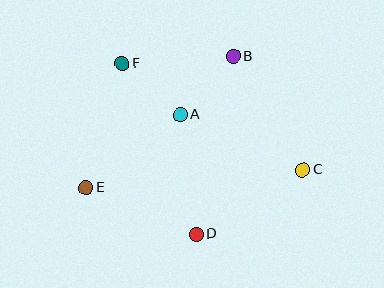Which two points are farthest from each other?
Points C and E are farthest from each other.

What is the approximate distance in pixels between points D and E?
The distance between D and E is approximately 119 pixels.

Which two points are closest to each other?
Points A and F are closest to each other.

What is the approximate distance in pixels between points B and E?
The distance between B and E is approximately 197 pixels.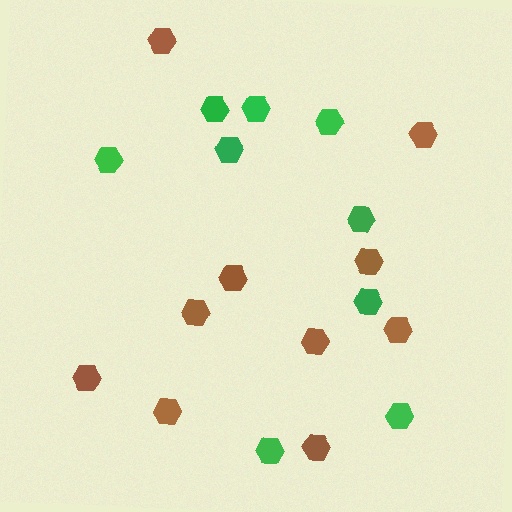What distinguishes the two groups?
There are 2 groups: one group of green hexagons (9) and one group of brown hexagons (10).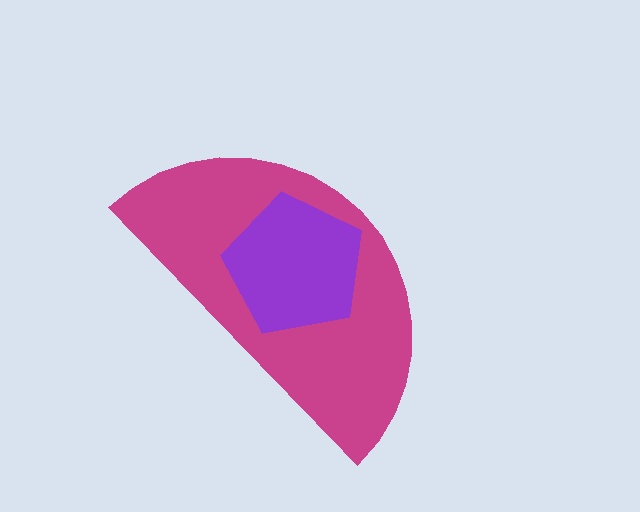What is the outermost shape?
The magenta semicircle.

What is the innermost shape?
The purple pentagon.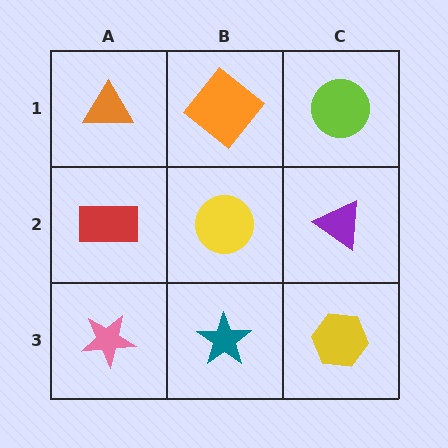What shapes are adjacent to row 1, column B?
A yellow circle (row 2, column B), an orange triangle (row 1, column A), a lime circle (row 1, column C).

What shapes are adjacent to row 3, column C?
A purple triangle (row 2, column C), a teal star (row 3, column B).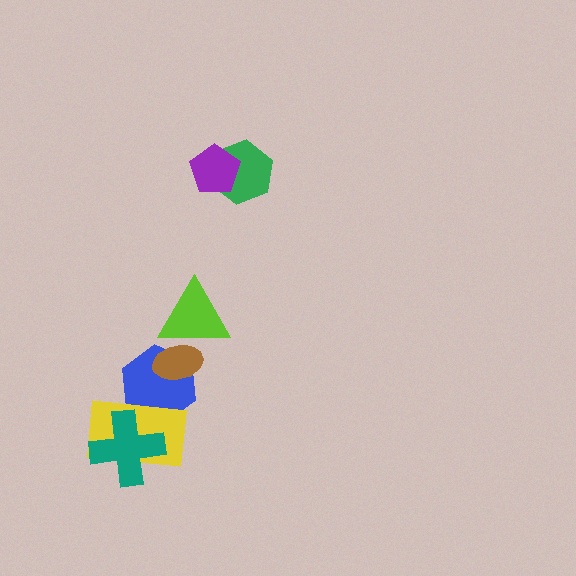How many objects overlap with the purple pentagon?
1 object overlaps with the purple pentagon.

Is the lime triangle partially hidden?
No, no other shape covers it.